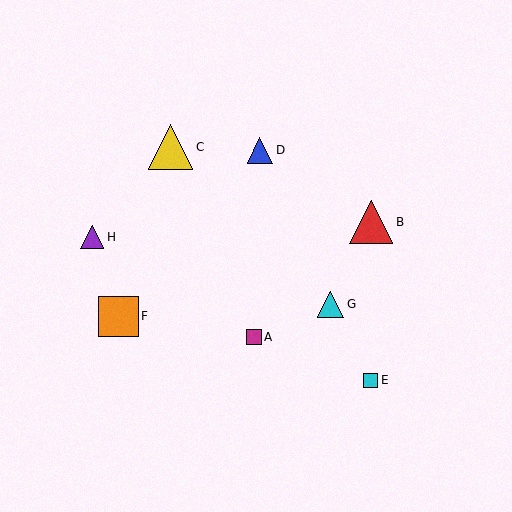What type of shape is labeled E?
Shape E is a cyan square.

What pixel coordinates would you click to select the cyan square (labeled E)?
Click at (370, 380) to select the cyan square E.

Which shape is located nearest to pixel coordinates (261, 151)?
The blue triangle (labeled D) at (260, 150) is nearest to that location.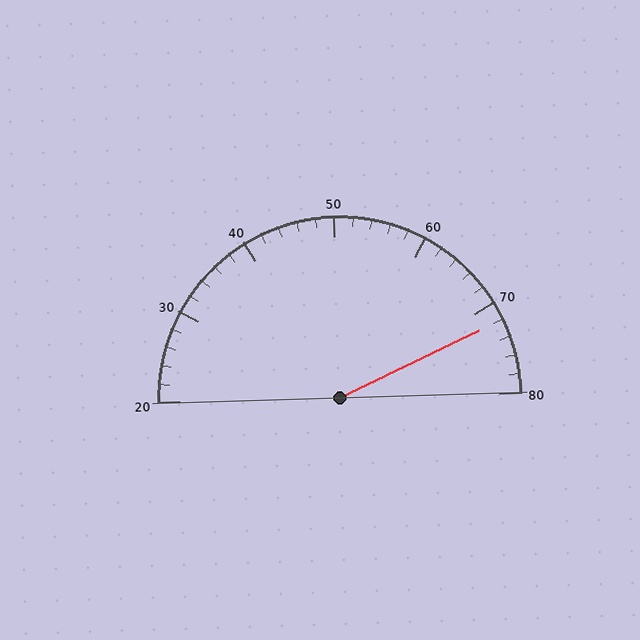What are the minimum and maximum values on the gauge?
The gauge ranges from 20 to 80.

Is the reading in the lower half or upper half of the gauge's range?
The reading is in the upper half of the range (20 to 80).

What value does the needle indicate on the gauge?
The needle indicates approximately 72.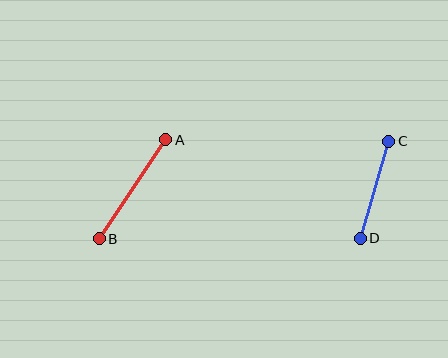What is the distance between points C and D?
The distance is approximately 101 pixels.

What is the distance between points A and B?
The distance is approximately 119 pixels.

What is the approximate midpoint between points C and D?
The midpoint is at approximately (375, 190) pixels.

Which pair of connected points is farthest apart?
Points A and B are farthest apart.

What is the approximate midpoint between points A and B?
The midpoint is at approximately (133, 189) pixels.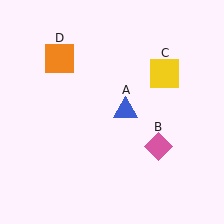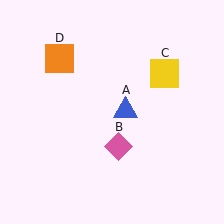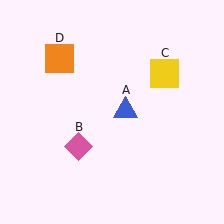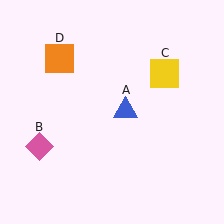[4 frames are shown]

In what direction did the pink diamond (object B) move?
The pink diamond (object B) moved left.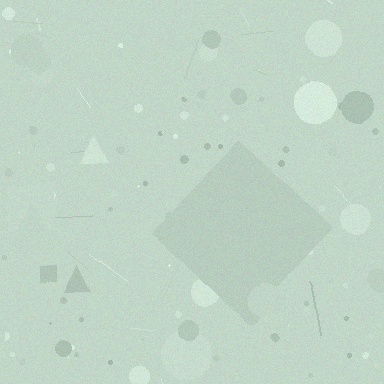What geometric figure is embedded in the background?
A diamond is embedded in the background.